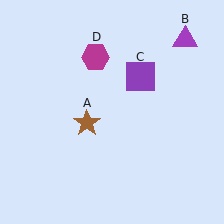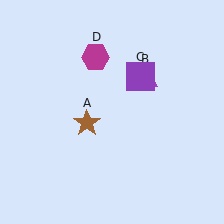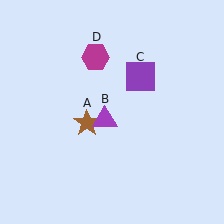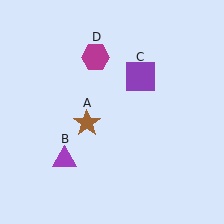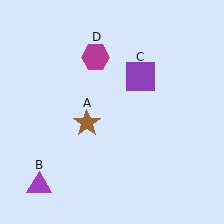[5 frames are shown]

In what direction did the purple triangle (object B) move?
The purple triangle (object B) moved down and to the left.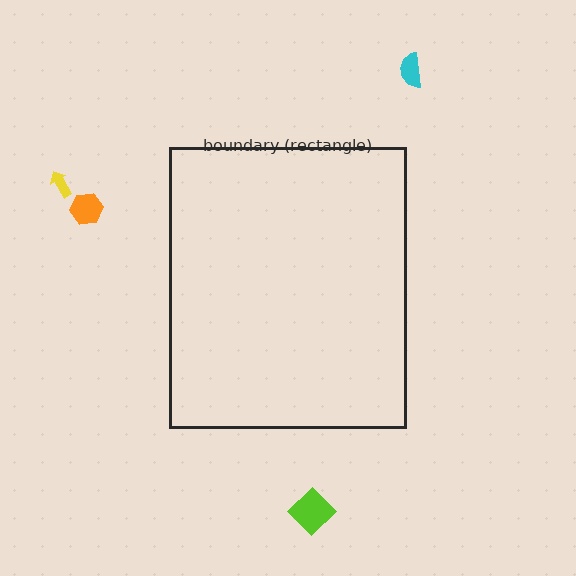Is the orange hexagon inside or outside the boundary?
Outside.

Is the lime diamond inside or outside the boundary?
Outside.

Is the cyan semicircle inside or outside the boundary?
Outside.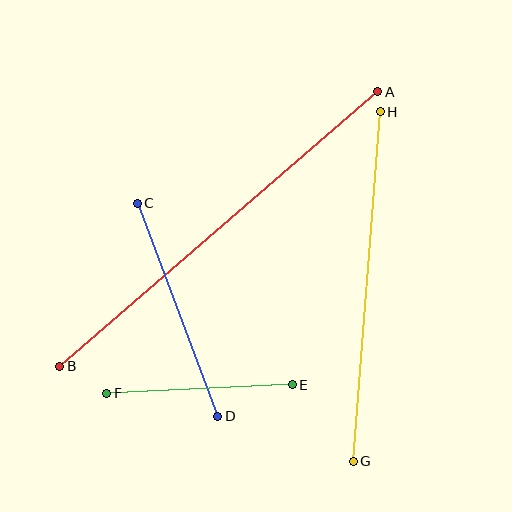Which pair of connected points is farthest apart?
Points A and B are farthest apart.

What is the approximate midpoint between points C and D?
The midpoint is at approximately (177, 310) pixels.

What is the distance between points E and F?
The distance is approximately 185 pixels.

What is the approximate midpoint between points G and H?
The midpoint is at approximately (367, 287) pixels.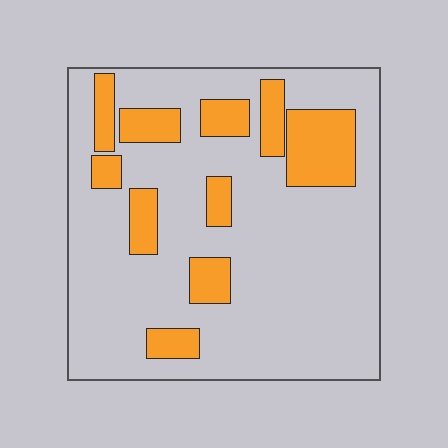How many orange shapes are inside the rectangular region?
10.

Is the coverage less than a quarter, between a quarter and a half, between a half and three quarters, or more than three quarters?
Less than a quarter.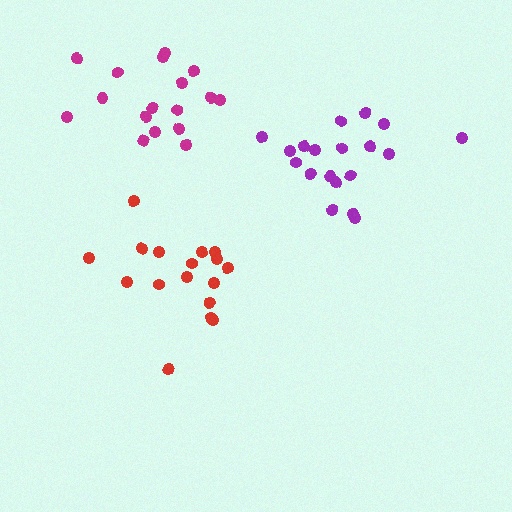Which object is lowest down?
The red cluster is bottommost.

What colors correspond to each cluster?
The clusters are colored: purple, red, magenta.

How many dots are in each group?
Group 1: 19 dots, Group 2: 17 dots, Group 3: 17 dots (53 total).